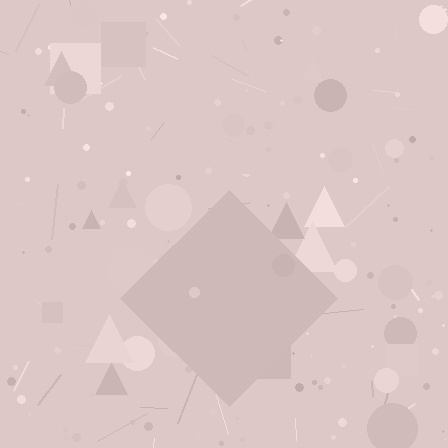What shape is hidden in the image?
A diamond is hidden in the image.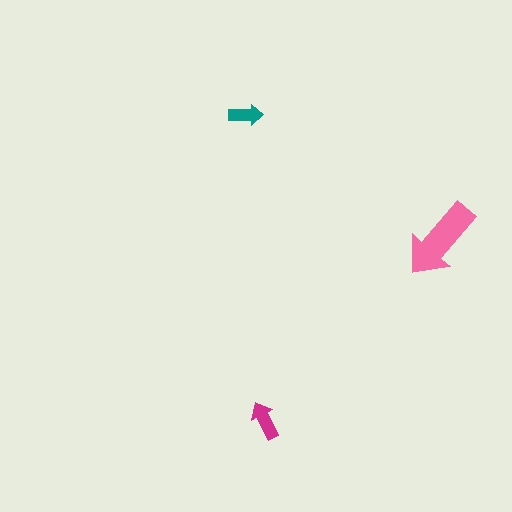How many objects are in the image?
There are 3 objects in the image.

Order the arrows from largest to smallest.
the pink one, the magenta one, the teal one.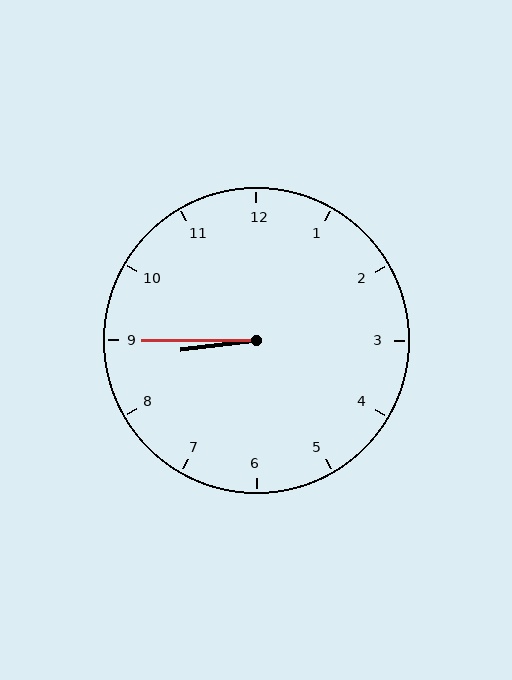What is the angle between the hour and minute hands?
Approximately 8 degrees.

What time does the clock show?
8:45.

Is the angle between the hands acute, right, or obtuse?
It is acute.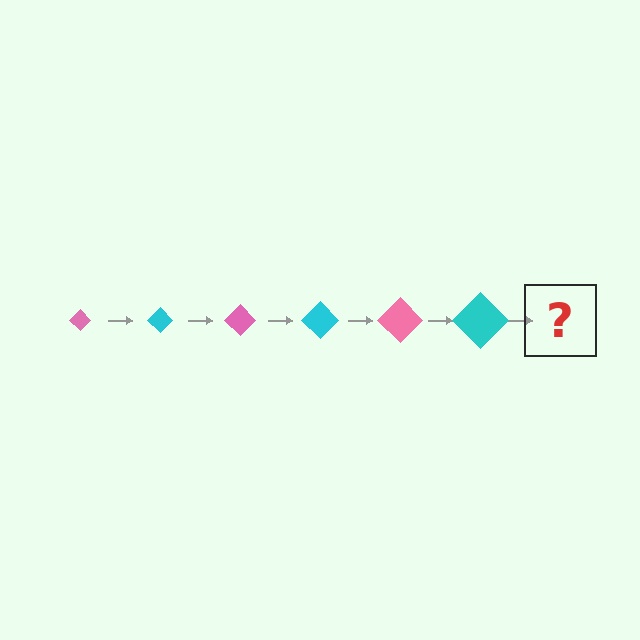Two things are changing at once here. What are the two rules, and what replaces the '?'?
The two rules are that the diamond grows larger each step and the color cycles through pink and cyan. The '?' should be a pink diamond, larger than the previous one.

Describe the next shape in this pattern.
It should be a pink diamond, larger than the previous one.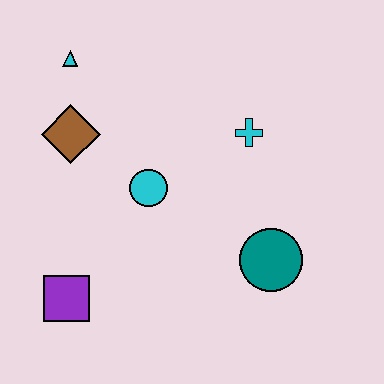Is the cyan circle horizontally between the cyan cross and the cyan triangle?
Yes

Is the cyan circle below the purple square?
No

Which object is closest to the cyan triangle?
The brown diamond is closest to the cyan triangle.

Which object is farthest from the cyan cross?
The purple square is farthest from the cyan cross.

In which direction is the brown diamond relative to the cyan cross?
The brown diamond is to the left of the cyan cross.